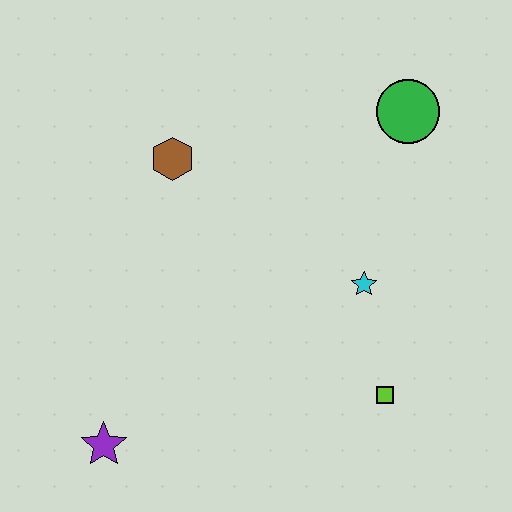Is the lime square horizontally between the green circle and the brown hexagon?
Yes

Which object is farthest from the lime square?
The brown hexagon is farthest from the lime square.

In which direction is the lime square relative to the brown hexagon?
The lime square is below the brown hexagon.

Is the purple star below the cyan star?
Yes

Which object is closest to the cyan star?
The lime square is closest to the cyan star.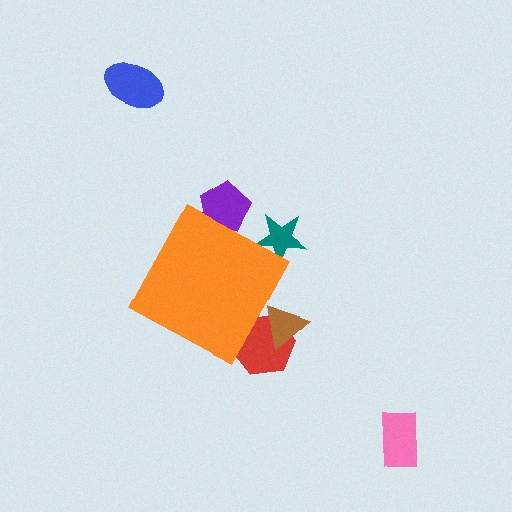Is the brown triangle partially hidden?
Yes, the brown triangle is partially hidden behind the orange diamond.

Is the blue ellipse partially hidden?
No, the blue ellipse is fully visible.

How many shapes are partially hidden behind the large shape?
4 shapes are partially hidden.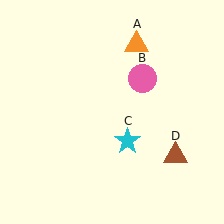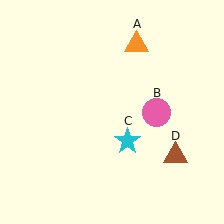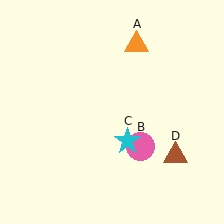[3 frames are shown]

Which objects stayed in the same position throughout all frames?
Orange triangle (object A) and cyan star (object C) and brown triangle (object D) remained stationary.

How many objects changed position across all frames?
1 object changed position: pink circle (object B).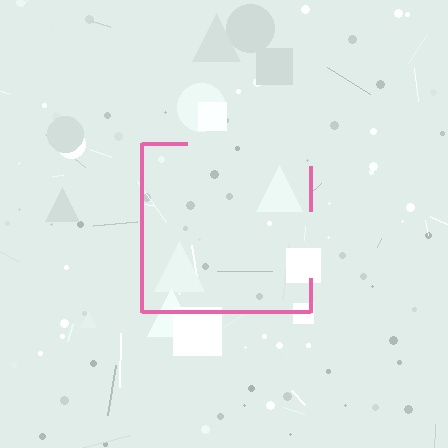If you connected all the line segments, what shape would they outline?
They would outline a square.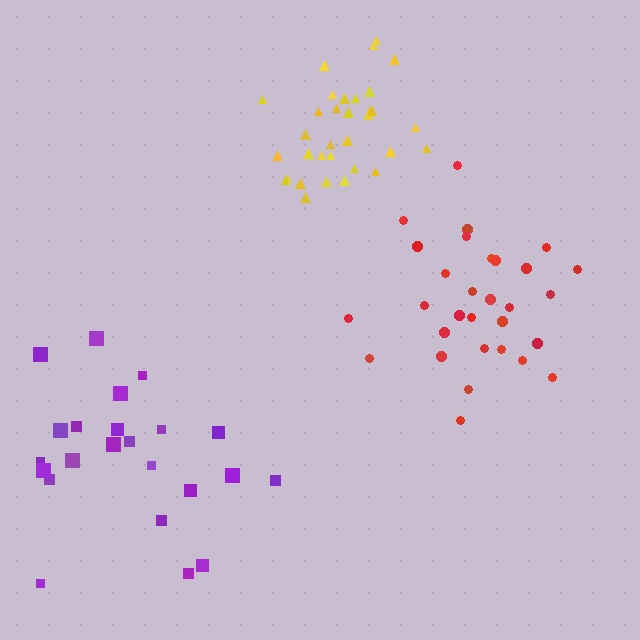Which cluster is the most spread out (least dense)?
Purple.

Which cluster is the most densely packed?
Yellow.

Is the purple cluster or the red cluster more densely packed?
Red.